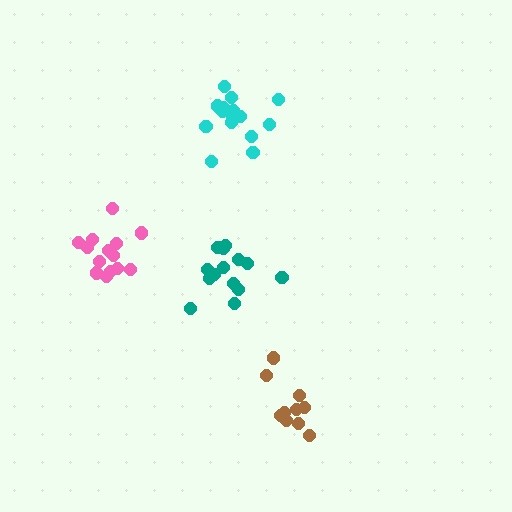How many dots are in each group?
Group 1: 14 dots, Group 2: 10 dots, Group 3: 15 dots, Group 4: 14 dots (53 total).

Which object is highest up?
The cyan cluster is topmost.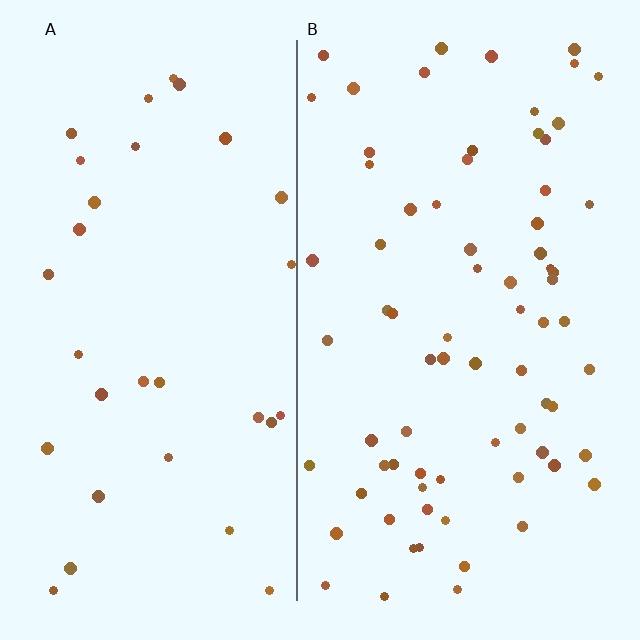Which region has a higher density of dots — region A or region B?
B (the right).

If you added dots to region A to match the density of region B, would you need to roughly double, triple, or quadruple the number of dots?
Approximately double.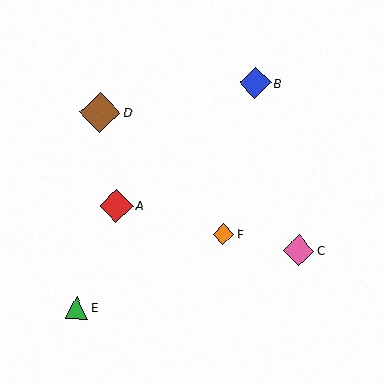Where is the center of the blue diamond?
The center of the blue diamond is at (255, 83).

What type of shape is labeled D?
Shape D is a brown diamond.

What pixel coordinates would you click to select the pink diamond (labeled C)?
Click at (299, 250) to select the pink diamond C.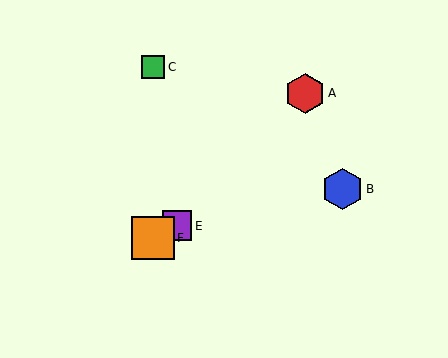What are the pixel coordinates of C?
Object C is at (153, 67).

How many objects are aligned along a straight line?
3 objects (D, E, F) are aligned along a straight line.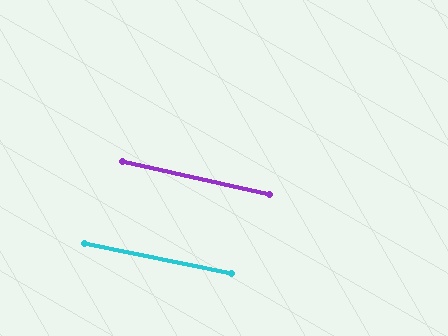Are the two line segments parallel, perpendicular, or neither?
Parallel — their directions differ by only 1.2°.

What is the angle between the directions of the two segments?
Approximately 1 degree.